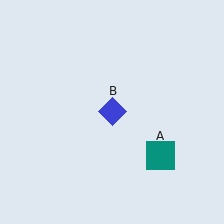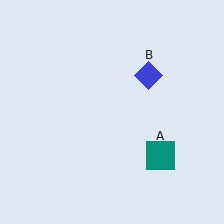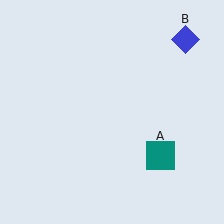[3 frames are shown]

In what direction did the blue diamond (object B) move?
The blue diamond (object B) moved up and to the right.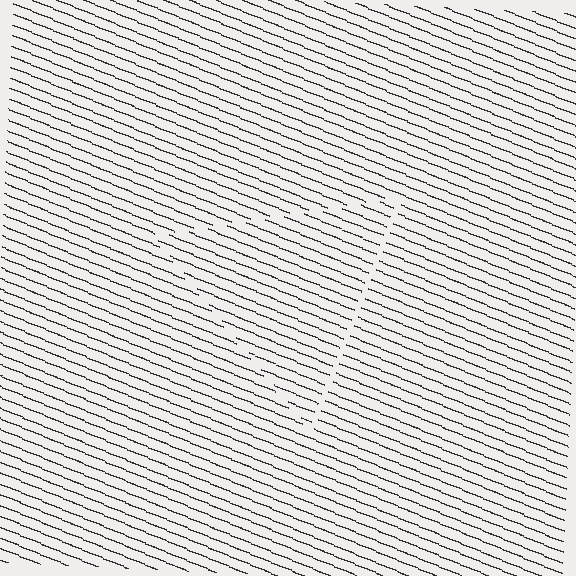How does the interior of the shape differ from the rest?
The interior of the shape contains the same grating, shifted by half a period — the contour is defined by the phase discontinuity where line-ends from the inner and outer gratings abut.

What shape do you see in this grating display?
An illusory triangle. The interior of the shape contains the same grating, shifted by half a period — the contour is defined by the phase discontinuity where line-ends from the inner and outer gratings abut.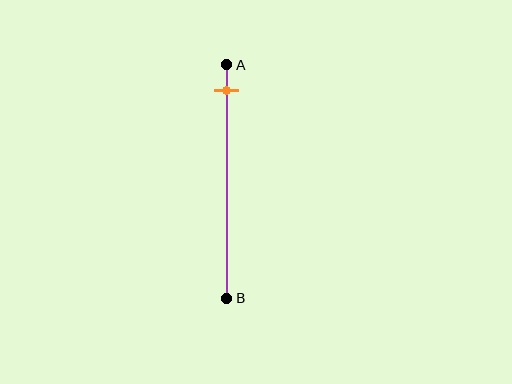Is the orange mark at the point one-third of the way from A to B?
No, the mark is at about 10% from A, not at the 33% one-third point.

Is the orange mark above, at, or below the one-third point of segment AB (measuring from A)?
The orange mark is above the one-third point of segment AB.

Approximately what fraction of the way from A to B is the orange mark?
The orange mark is approximately 10% of the way from A to B.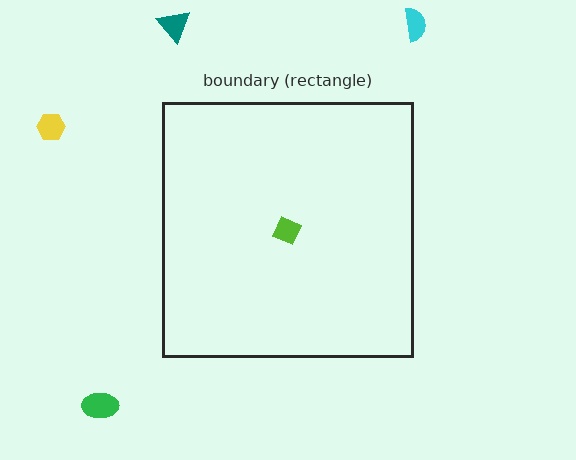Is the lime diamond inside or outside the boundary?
Inside.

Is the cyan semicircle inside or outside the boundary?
Outside.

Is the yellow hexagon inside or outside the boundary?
Outside.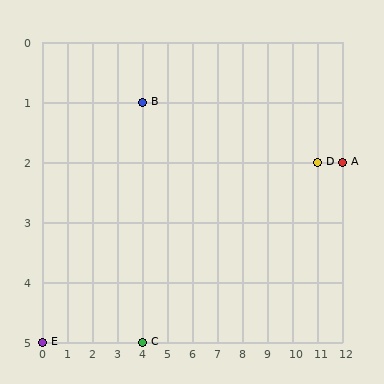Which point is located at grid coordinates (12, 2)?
Point A is at (12, 2).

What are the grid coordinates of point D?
Point D is at grid coordinates (11, 2).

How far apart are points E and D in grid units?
Points E and D are 11 columns and 3 rows apart (about 11.4 grid units diagonally).